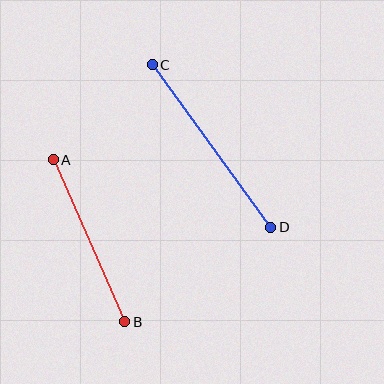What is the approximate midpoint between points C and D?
The midpoint is at approximately (211, 146) pixels.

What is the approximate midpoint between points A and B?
The midpoint is at approximately (89, 241) pixels.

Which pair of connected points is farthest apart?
Points C and D are farthest apart.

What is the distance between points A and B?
The distance is approximately 177 pixels.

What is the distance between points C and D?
The distance is approximately 201 pixels.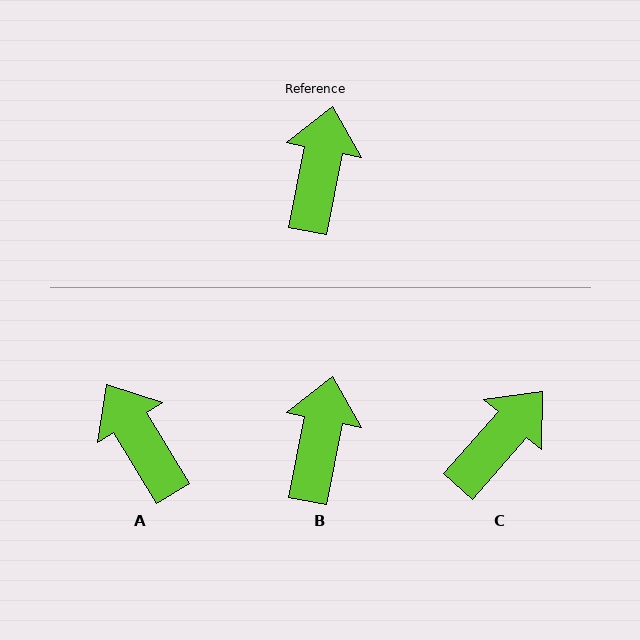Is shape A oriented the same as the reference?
No, it is off by about 43 degrees.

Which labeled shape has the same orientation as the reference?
B.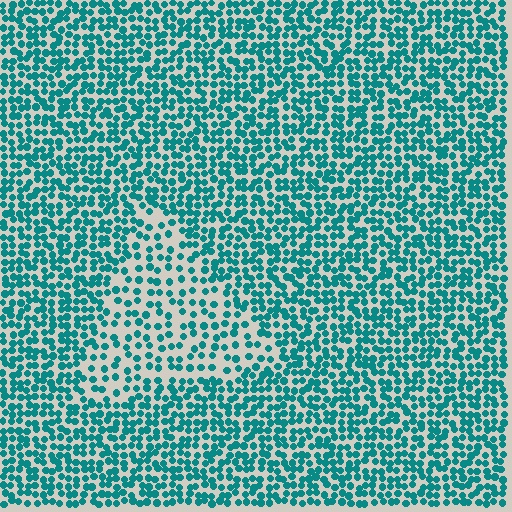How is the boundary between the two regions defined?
The boundary is defined by a change in element density (approximately 1.9x ratio). All elements are the same color, size, and shape.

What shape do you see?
I see a triangle.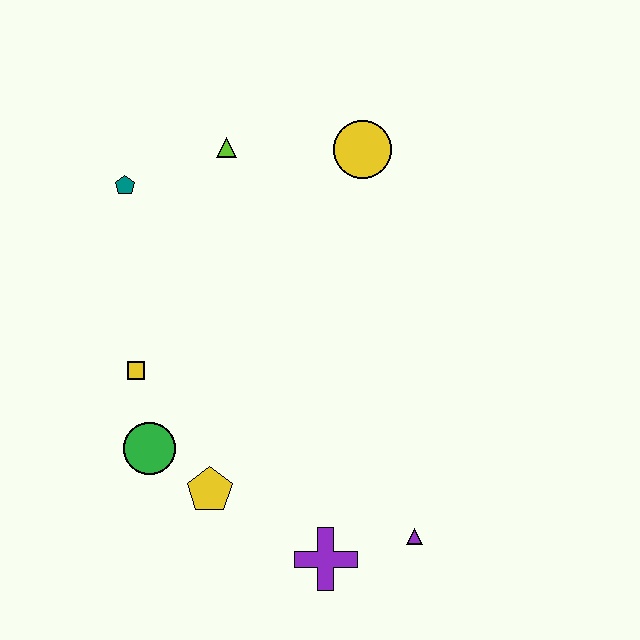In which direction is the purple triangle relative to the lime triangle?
The purple triangle is below the lime triangle.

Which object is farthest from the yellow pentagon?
The yellow circle is farthest from the yellow pentagon.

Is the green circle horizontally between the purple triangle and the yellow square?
Yes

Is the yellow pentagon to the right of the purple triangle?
No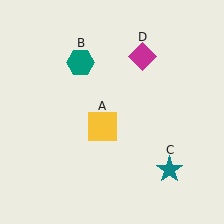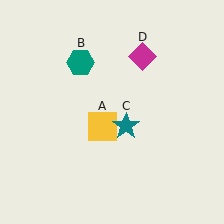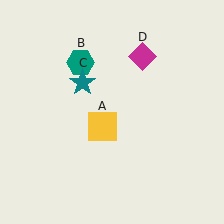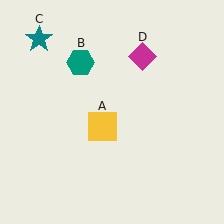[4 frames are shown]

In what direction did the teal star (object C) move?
The teal star (object C) moved up and to the left.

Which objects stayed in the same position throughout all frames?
Yellow square (object A) and teal hexagon (object B) and magenta diamond (object D) remained stationary.